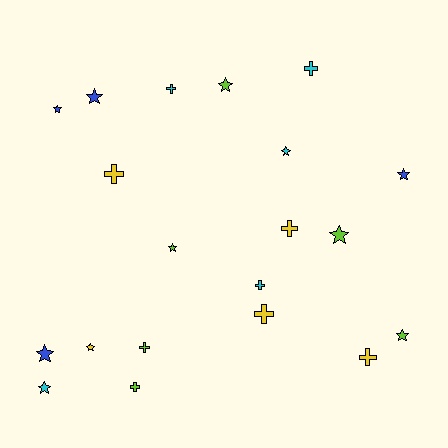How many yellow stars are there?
There is 1 yellow star.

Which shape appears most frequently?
Star, with 11 objects.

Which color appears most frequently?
Lime, with 6 objects.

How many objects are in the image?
There are 20 objects.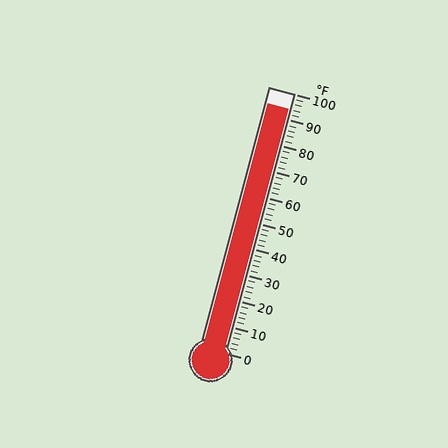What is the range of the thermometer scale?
The thermometer scale ranges from 0°F to 100°F.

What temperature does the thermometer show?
The thermometer shows approximately 94°F.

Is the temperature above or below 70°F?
The temperature is above 70°F.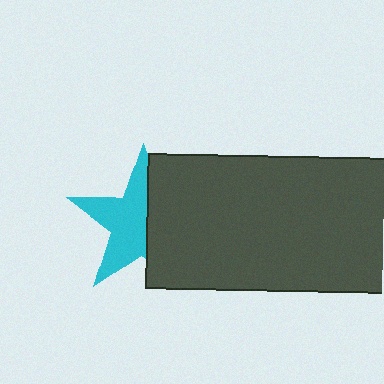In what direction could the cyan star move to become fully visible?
The cyan star could move left. That would shift it out from behind the dark gray rectangle entirely.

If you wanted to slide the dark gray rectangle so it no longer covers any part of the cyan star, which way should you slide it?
Slide it right — that is the most direct way to separate the two shapes.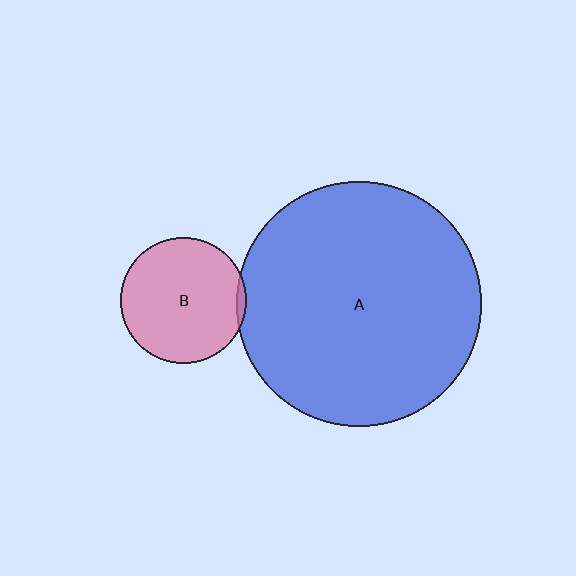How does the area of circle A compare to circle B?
Approximately 3.8 times.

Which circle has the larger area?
Circle A (blue).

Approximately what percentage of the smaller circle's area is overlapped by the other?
Approximately 5%.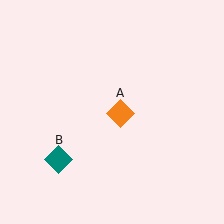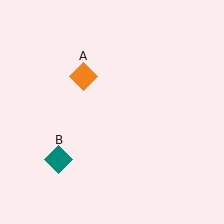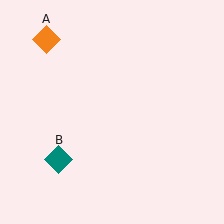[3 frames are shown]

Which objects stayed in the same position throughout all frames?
Teal diamond (object B) remained stationary.